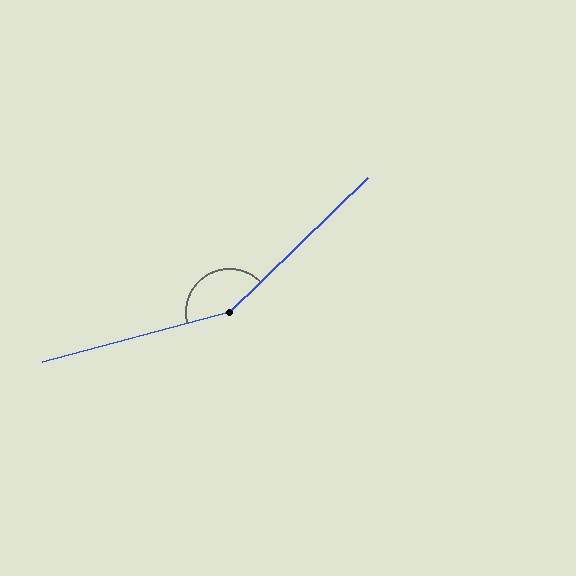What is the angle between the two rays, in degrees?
Approximately 151 degrees.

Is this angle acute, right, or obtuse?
It is obtuse.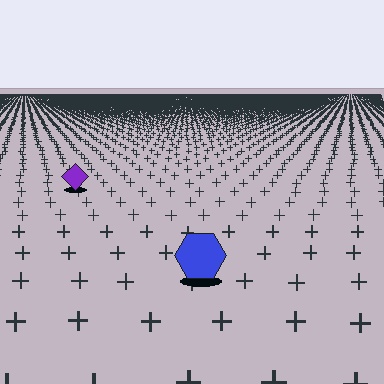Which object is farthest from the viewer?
The purple diamond is farthest from the viewer. It appears smaller and the ground texture around it is denser.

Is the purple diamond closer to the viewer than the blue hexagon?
No. The blue hexagon is closer — you can tell from the texture gradient: the ground texture is coarser near it.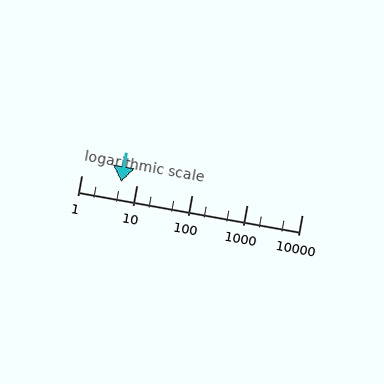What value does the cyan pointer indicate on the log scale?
The pointer indicates approximately 5.2.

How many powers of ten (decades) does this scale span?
The scale spans 4 decades, from 1 to 10000.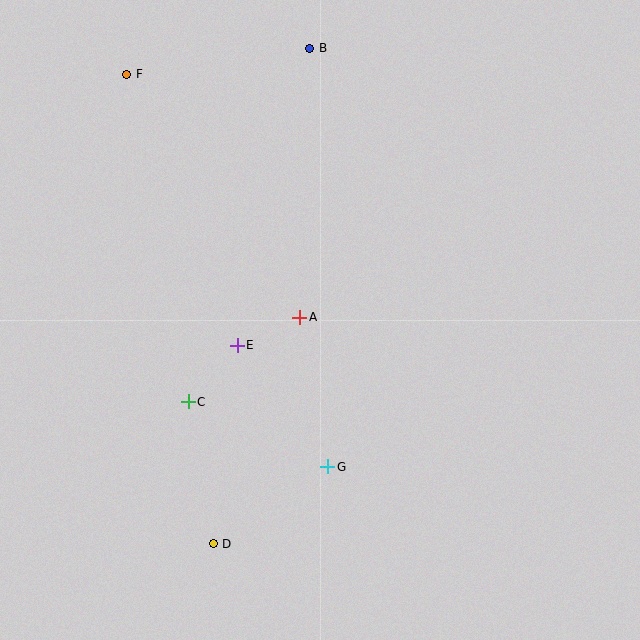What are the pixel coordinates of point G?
Point G is at (328, 467).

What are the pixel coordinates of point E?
Point E is at (237, 345).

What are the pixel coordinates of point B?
Point B is at (310, 48).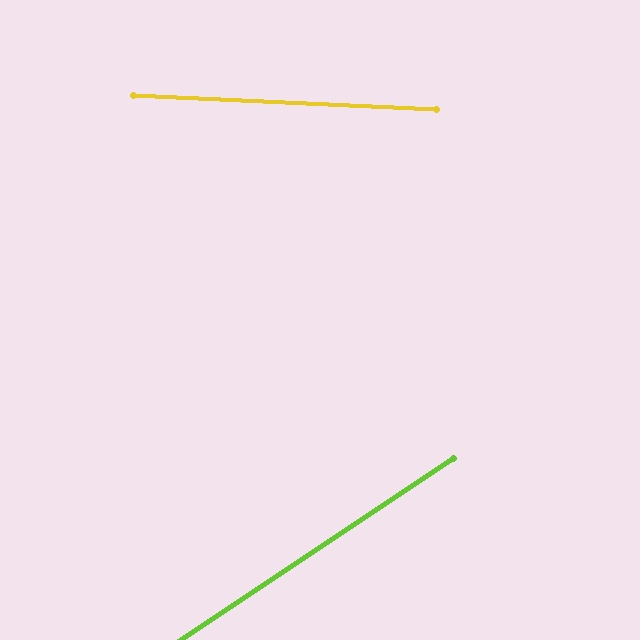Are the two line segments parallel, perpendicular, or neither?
Neither parallel nor perpendicular — they differ by about 36°.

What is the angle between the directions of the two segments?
Approximately 36 degrees.